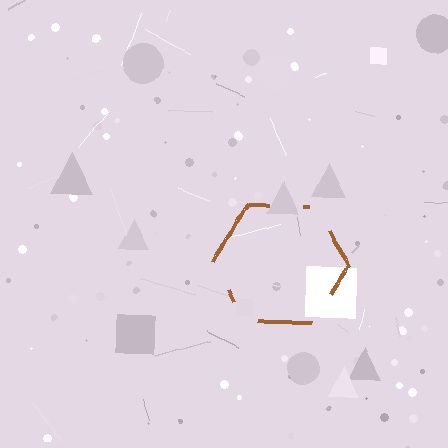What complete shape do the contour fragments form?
The contour fragments form a hexagon.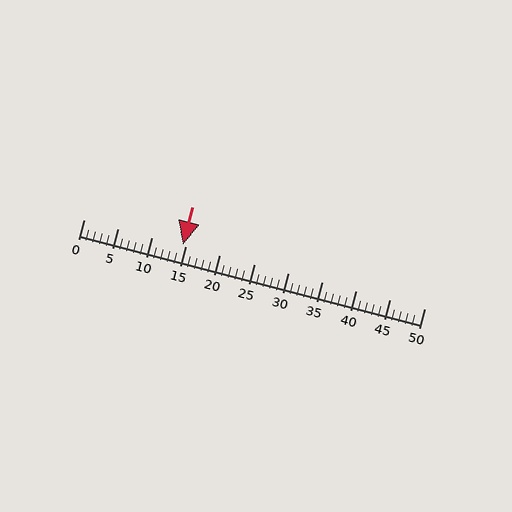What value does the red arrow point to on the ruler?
The red arrow points to approximately 15.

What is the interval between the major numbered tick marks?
The major tick marks are spaced 5 units apart.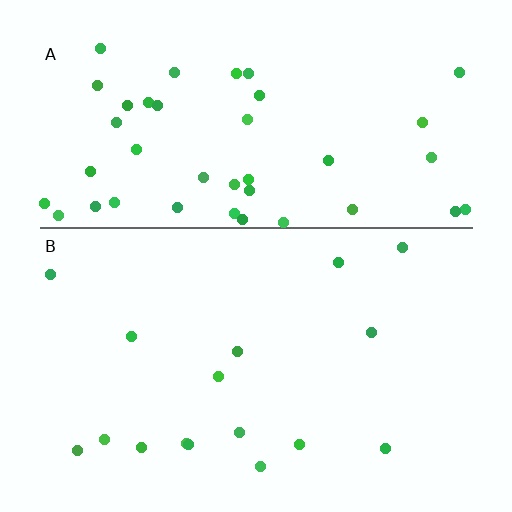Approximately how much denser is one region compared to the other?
Approximately 2.6× — region A over region B.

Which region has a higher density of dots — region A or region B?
A (the top).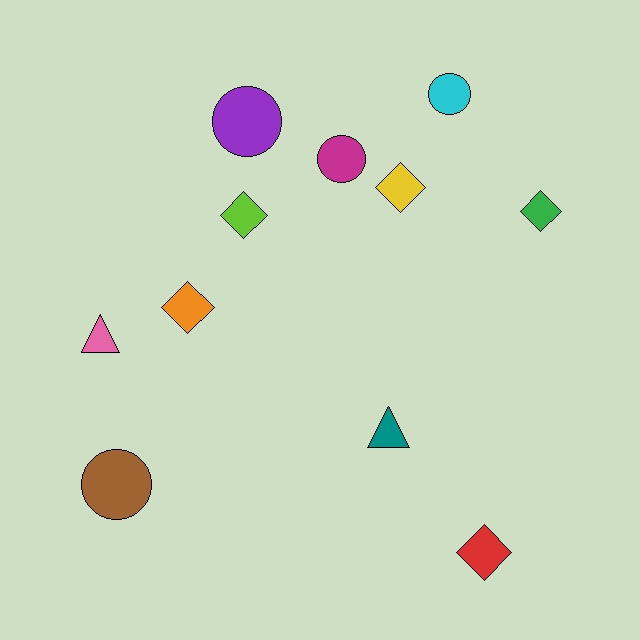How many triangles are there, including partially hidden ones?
There are 2 triangles.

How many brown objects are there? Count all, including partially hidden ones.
There is 1 brown object.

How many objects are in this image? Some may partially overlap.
There are 11 objects.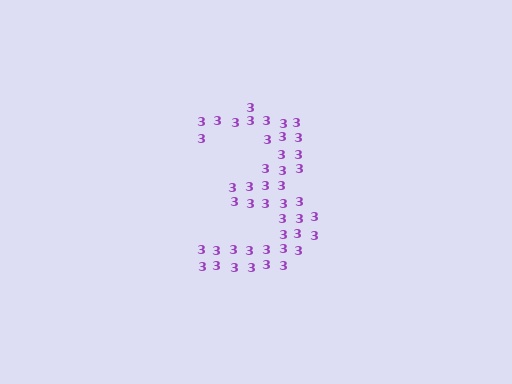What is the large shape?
The large shape is the digit 3.